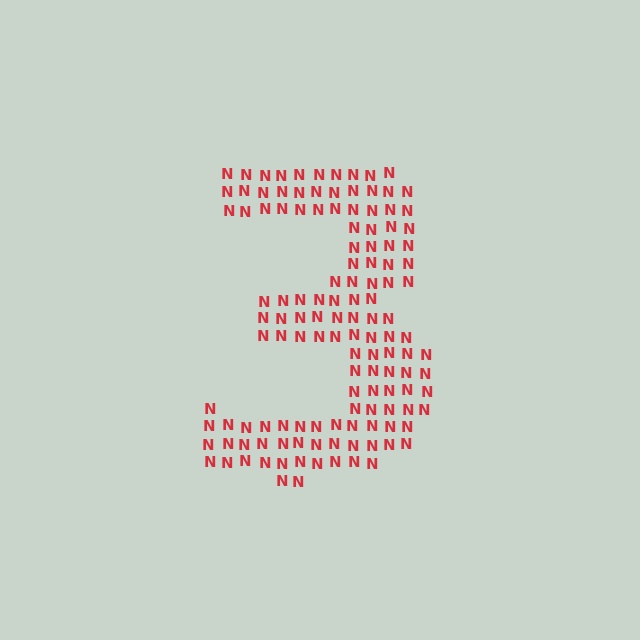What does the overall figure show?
The overall figure shows the digit 3.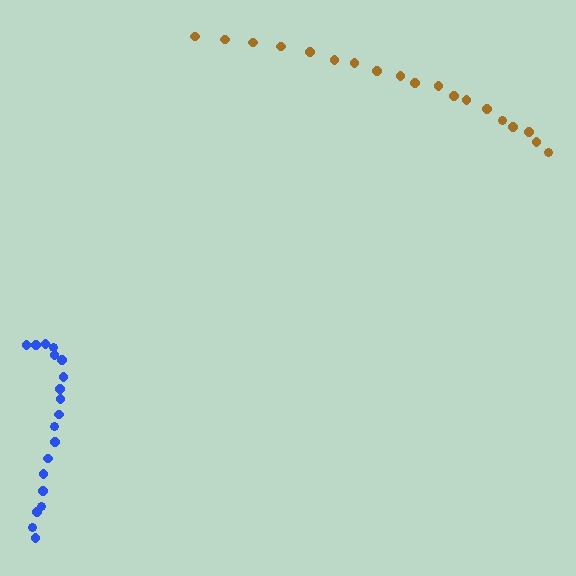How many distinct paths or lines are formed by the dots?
There are 2 distinct paths.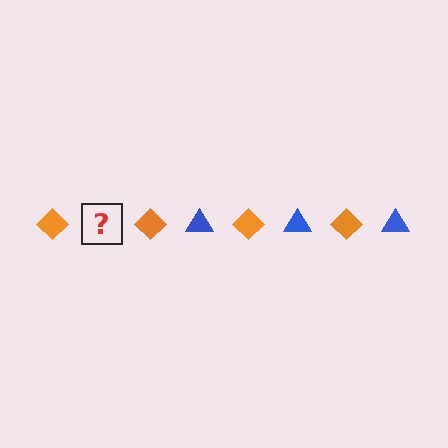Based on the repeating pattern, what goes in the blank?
The blank should be a blue triangle.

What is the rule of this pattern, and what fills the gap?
The rule is that the pattern alternates between orange diamond and blue triangle. The gap should be filled with a blue triangle.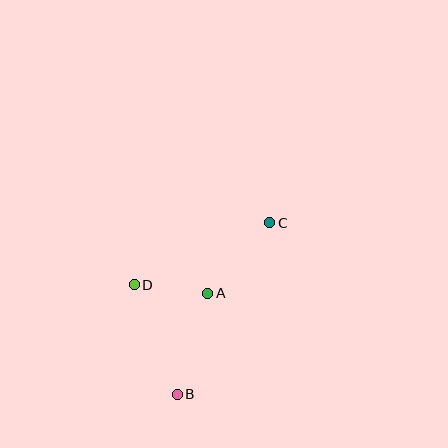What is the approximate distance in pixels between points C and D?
The distance between C and D is approximately 149 pixels.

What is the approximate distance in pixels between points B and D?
The distance between B and D is approximately 118 pixels.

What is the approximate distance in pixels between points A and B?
The distance between A and B is approximately 106 pixels.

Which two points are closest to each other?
Points A and D are closest to each other.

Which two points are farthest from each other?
Points B and C are farthest from each other.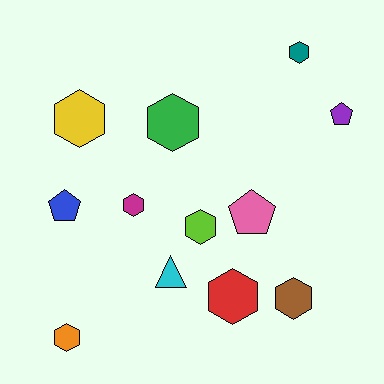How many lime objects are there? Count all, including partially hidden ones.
There is 1 lime object.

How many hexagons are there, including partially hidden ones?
There are 8 hexagons.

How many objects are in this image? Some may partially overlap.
There are 12 objects.